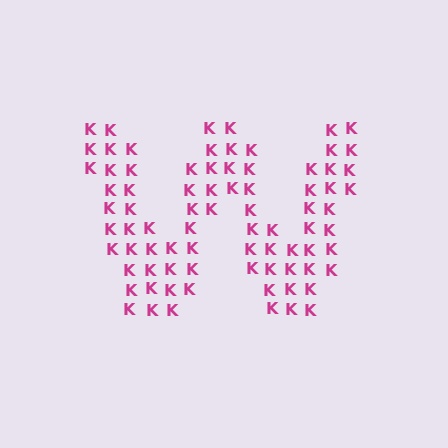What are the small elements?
The small elements are letter K's.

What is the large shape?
The large shape is the letter W.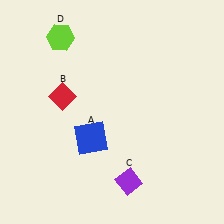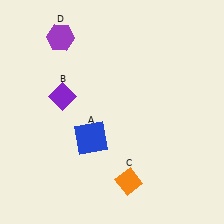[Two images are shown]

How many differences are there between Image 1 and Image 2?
There are 3 differences between the two images.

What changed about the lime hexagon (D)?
In Image 1, D is lime. In Image 2, it changed to purple.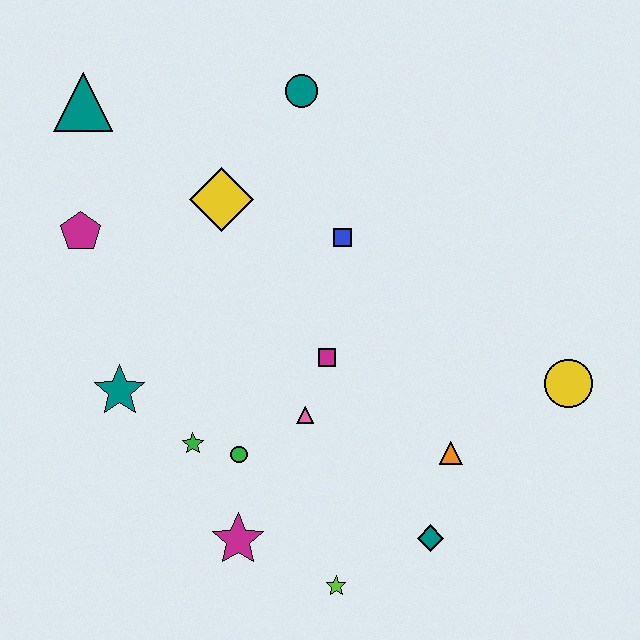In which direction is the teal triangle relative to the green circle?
The teal triangle is above the green circle.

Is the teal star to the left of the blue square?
Yes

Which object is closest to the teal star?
The green star is closest to the teal star.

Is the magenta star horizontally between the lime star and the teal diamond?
No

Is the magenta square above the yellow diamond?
No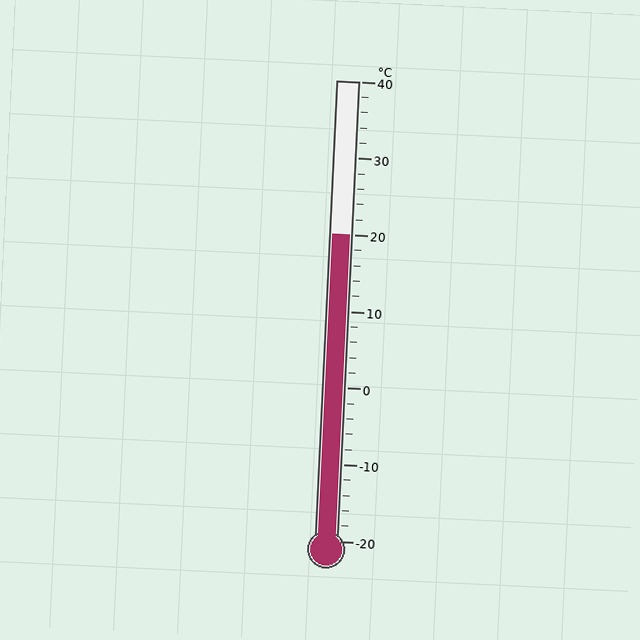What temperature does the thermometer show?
The thermometer shows approximately 20°C.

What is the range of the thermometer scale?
The thermometer scale ranges from -20°C to 40°C.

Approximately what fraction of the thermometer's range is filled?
The thermometer is filled to approximately 65% of its range.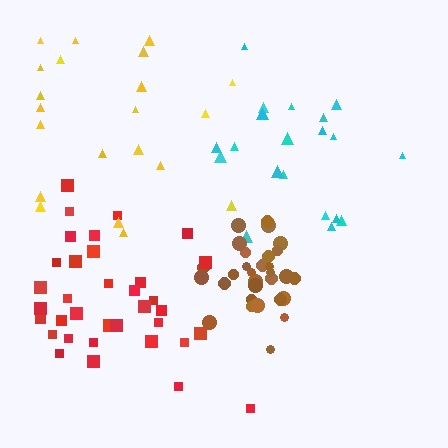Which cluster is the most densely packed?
Brown.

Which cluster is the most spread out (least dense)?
Yellow.